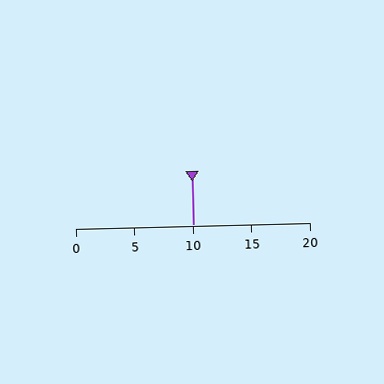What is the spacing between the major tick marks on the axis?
The major ticks are spaced 5 apart.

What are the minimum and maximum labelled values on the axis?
The axis runs from 0 to 20.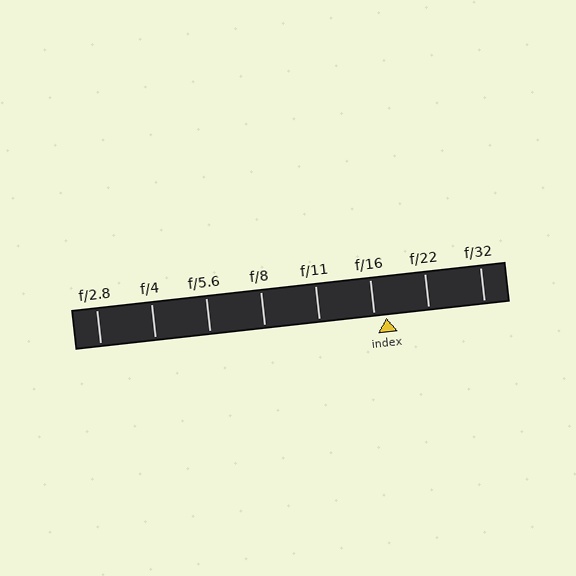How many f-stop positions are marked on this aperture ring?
There are 8 f-stop positions marked.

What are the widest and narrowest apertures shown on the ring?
The widest aperture shown is f/2.8 and the narrowest is f/32.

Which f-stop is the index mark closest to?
The index mark is closest to f/16.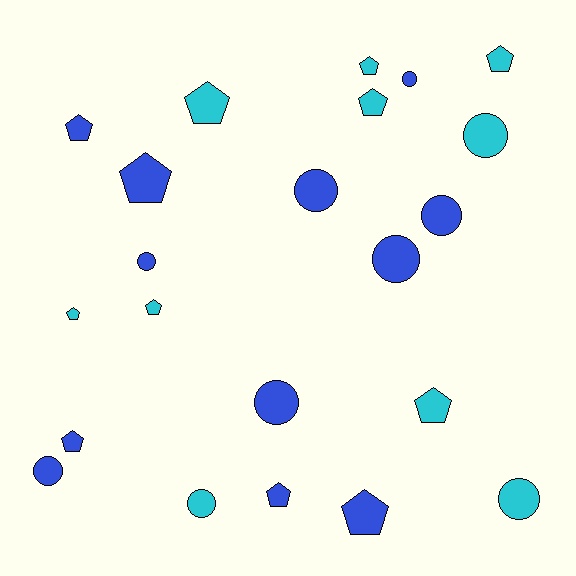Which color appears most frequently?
Blue, with 12 objects.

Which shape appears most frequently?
Pentagon, with 12 objects.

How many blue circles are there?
There are 7 blue circles.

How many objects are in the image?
There are 22 objects.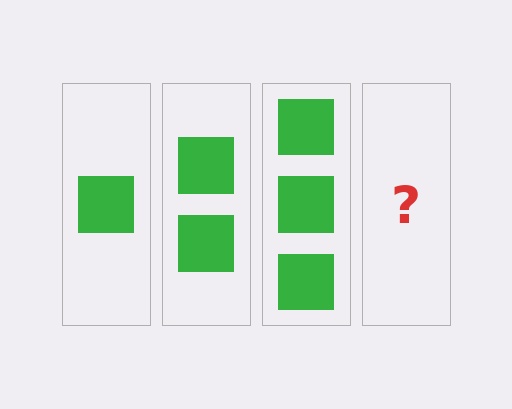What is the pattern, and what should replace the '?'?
The pattern is that each step adds one more square. The '?' should be 4 squares.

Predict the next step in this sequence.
The next step is 4 squares.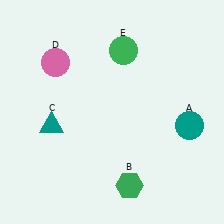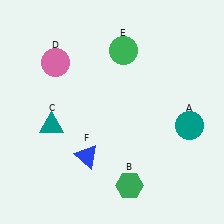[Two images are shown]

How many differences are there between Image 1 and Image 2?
There is 1 difference between the two images.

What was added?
A blue triangle (F) was added in Image 2.